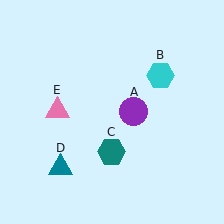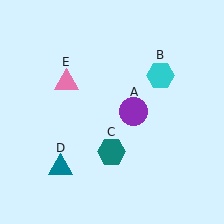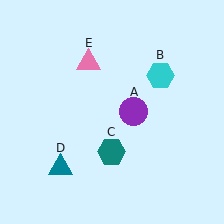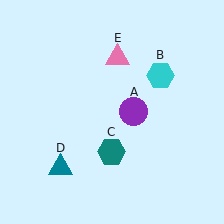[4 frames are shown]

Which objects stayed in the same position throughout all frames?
Purple circle (object A) and cyan hexagon (object B) and teal hexagon (object C) and teal triangle (object D) remained stationary.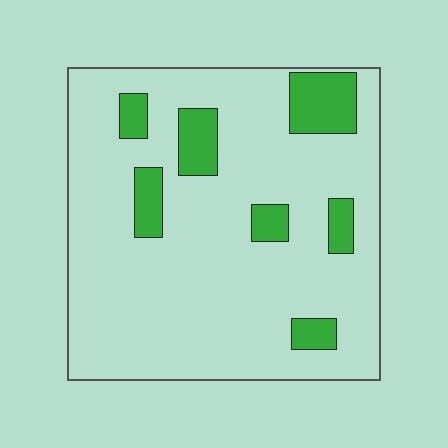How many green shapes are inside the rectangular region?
7.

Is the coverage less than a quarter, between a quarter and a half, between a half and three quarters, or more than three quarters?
Less than a quarter.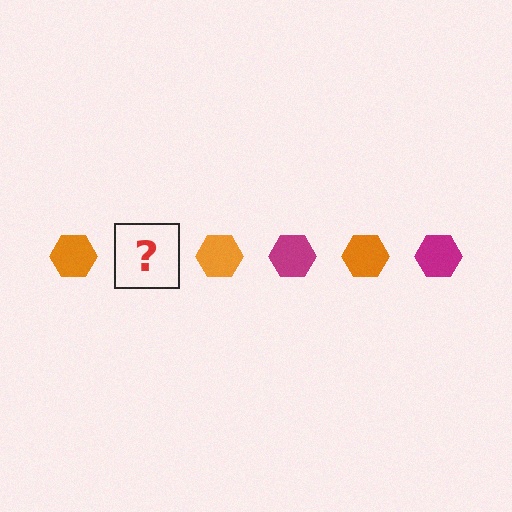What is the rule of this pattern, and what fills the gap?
The rule is that the pattern cycles through orange, magenta hexagons. The gap should be filled with a magenta hexagon.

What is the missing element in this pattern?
The missing element is a magenta hexagon.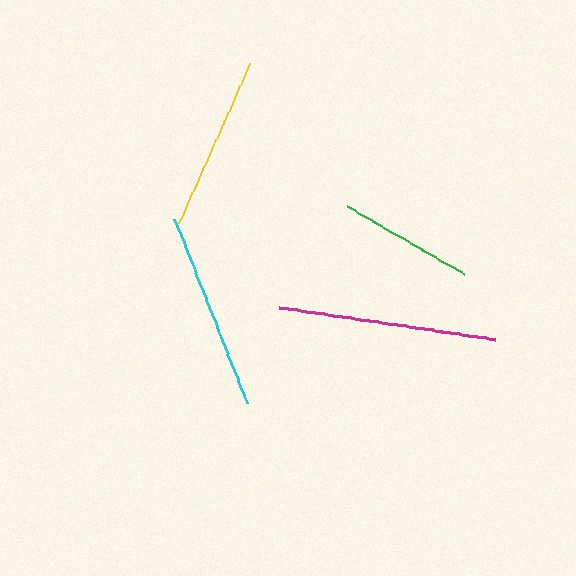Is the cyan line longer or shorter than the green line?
The cyan line is longer than the green line.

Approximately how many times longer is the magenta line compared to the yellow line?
The magenta line is approximately 1.3 times the length of the yellow line.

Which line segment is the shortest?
The green line is the shortest at approximately 135 pixels.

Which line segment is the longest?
The magenta line is the longest at approximately 218 pixels.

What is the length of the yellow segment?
The yellow segment is approximately 174 pixels long.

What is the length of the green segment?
The green segment is approximately 135 pixels long.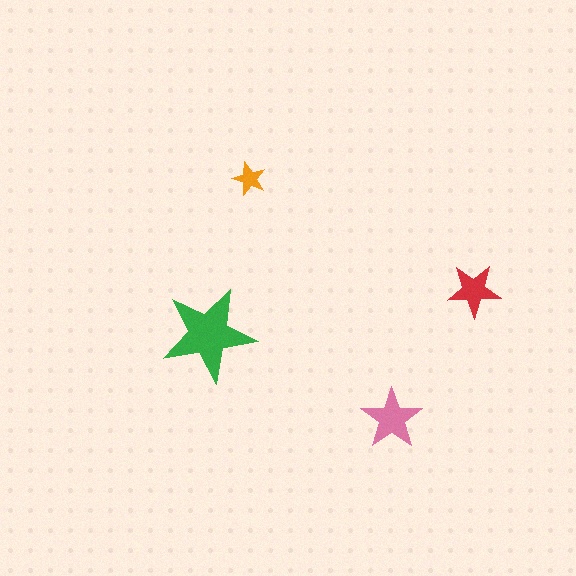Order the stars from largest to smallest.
the green one, the pink one, the red one, the orange one.